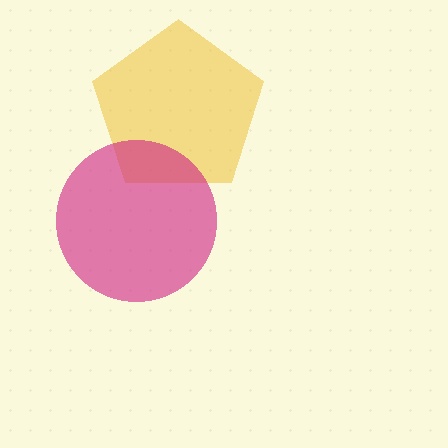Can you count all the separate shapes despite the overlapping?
Yes, there are 2 separate shapes.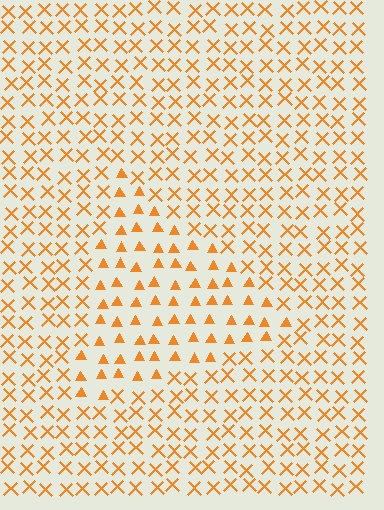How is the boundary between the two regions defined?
The boundary is defined by a change in element shape: triangles inside vs. X marks outside. All elements share the same color and spacing.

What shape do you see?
I see a triangle.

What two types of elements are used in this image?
The image uses triangles inside the triangle region and X marks outside it.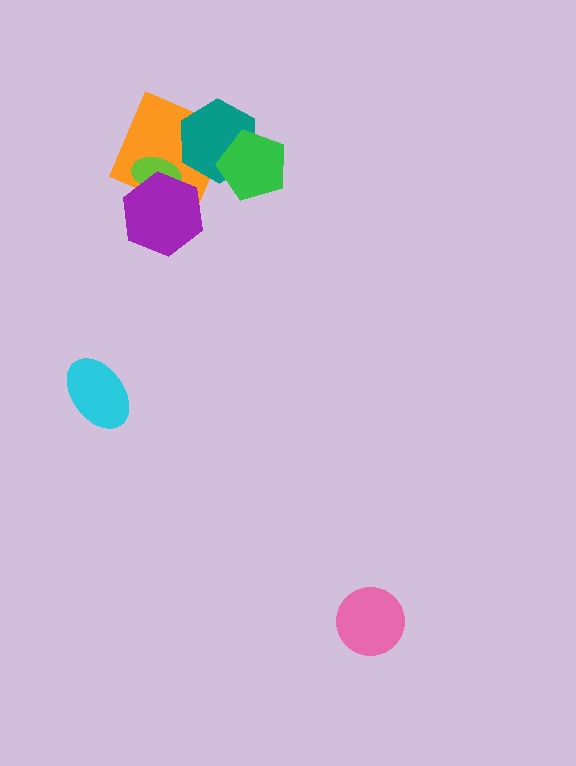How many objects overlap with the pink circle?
0 objects overlap with the pink circle.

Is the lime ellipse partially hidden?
Yes, it is partially covered by another shape.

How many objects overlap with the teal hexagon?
2 objects overlap with the teal hexagon.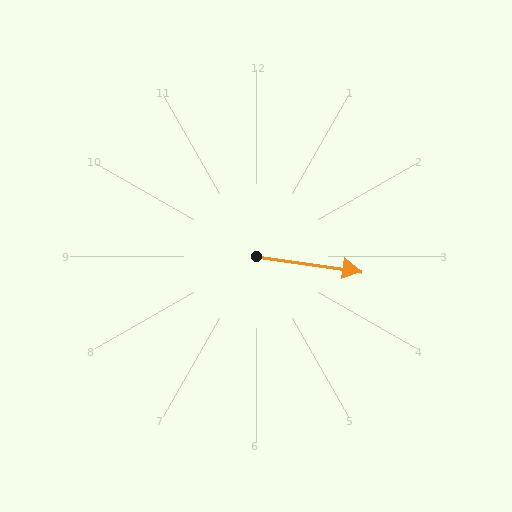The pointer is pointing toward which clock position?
Roughly 3 o'clock.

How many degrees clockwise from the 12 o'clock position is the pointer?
Approximately 98 degrees.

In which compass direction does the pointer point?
East.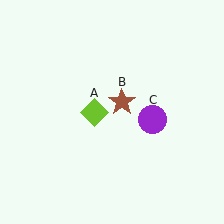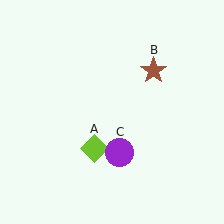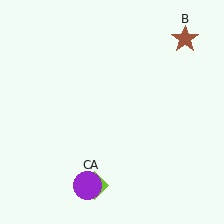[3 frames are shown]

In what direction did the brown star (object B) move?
The brown star (object B) moved up and to the right.